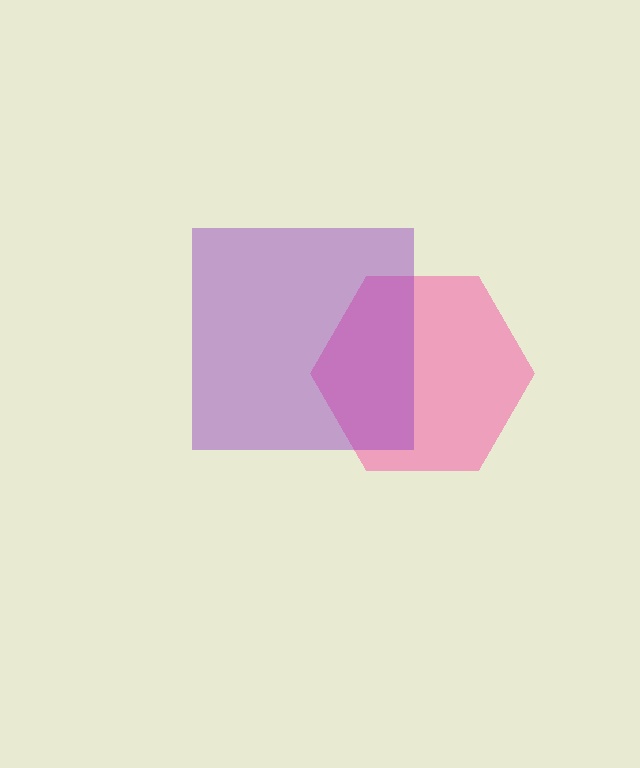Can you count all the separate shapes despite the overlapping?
Yes, there are 2 separate shapes.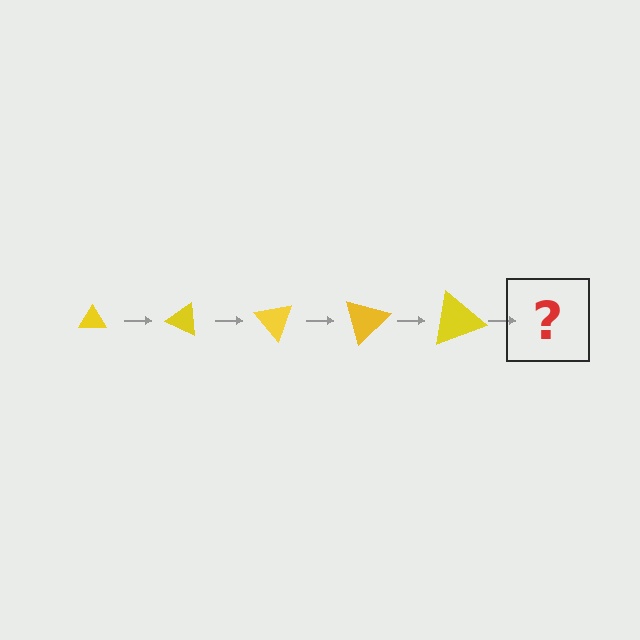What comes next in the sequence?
The next element should be a triangle, larger than the previous one and rotated 125 degrees from the start.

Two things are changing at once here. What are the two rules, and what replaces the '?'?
The two rules are that the triangle grows larger each step and it rotates 25 degrees each step. The '?' should be a triangle, larger than the previous one and rotated 125 degrees from the start.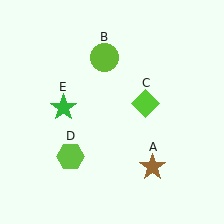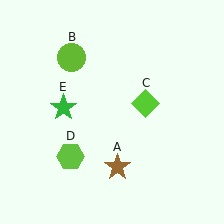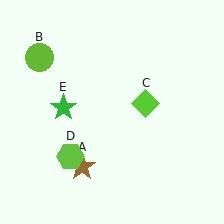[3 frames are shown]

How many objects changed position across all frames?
2 objects changed position: brown star (object A), lime circle (object B).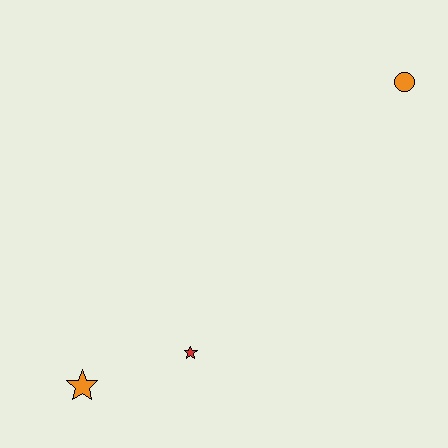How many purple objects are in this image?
There are no purple objects.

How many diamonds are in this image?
There are no diamonds.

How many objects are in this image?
There are 3 objects.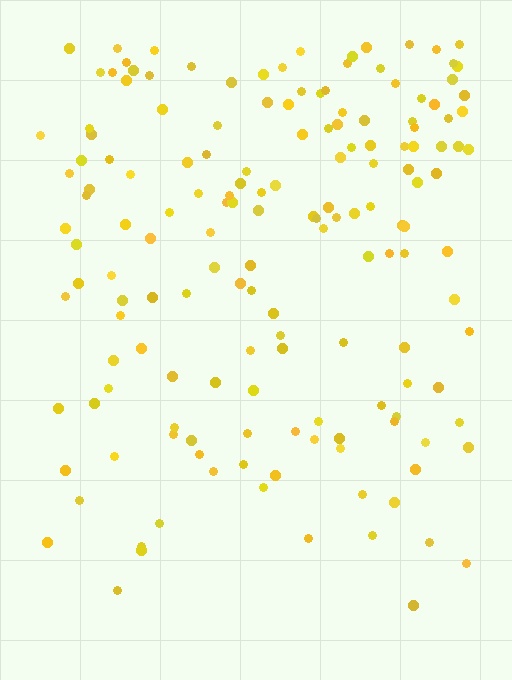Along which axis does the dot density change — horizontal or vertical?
Vertical.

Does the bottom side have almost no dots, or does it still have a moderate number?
Still a moderate number, just noticeably fewer than the top.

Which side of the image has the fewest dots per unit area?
The bottom.